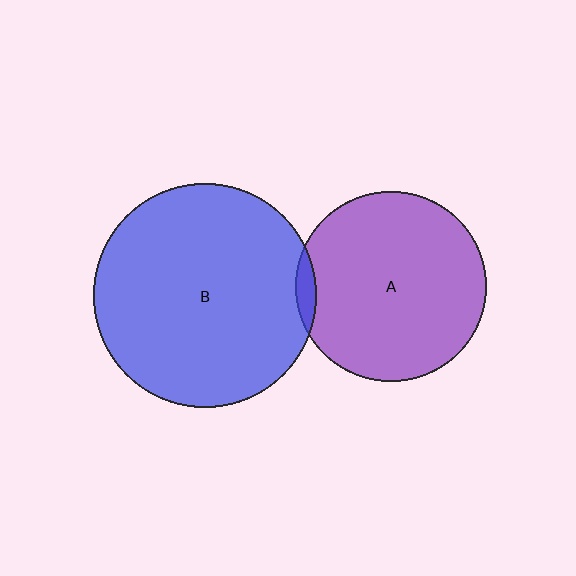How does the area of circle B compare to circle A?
Approximately 1.4 times.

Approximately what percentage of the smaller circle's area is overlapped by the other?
Approximately 5%.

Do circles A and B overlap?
Yes.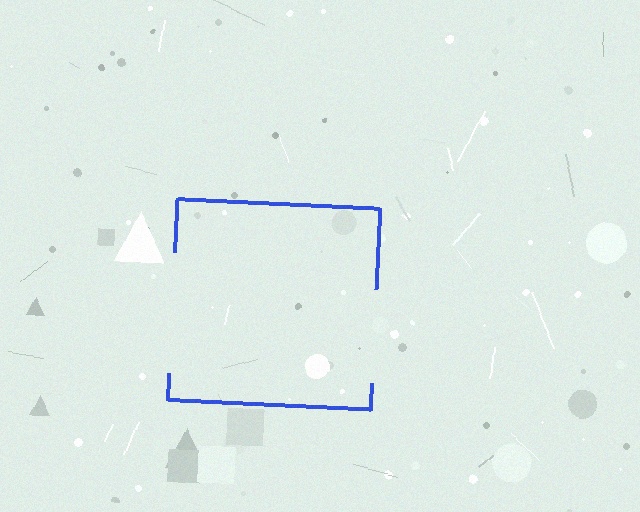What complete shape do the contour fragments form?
The contour fragments form a square.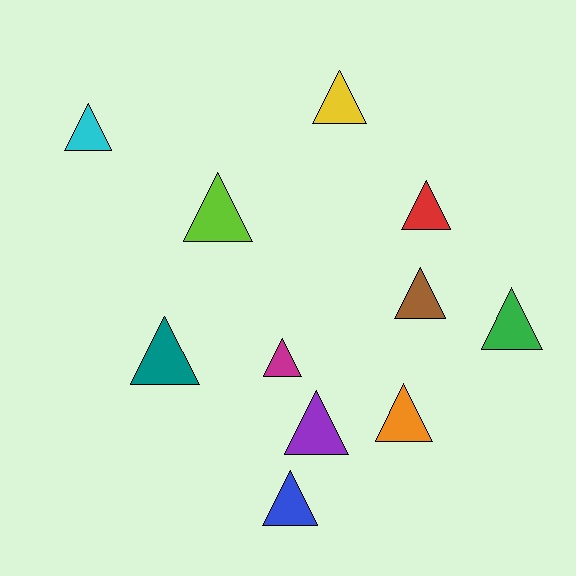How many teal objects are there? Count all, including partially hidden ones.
There is 1 teal object.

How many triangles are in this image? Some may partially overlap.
There are 11 triangles.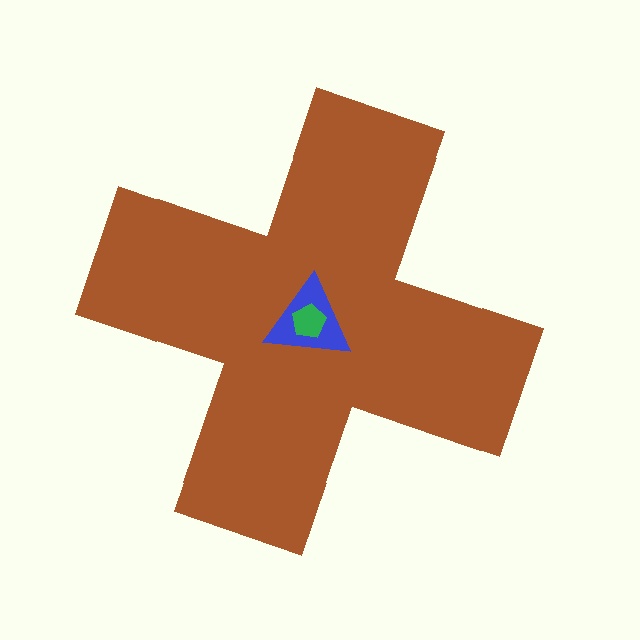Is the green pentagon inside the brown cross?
Yes.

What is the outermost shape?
The brown cross.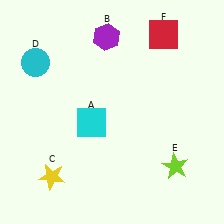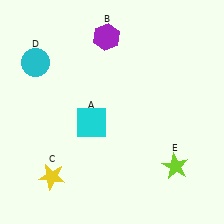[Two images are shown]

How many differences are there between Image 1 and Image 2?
There is 1 difference between the two images.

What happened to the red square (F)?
The red square (F) was removed in Image 2. It was in the top-right area of Image 1.